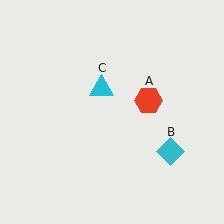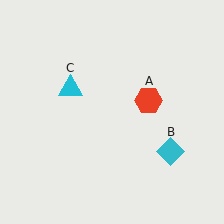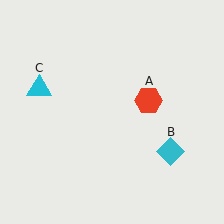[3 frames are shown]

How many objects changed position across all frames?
1 object changed position: cyan triangle (object C).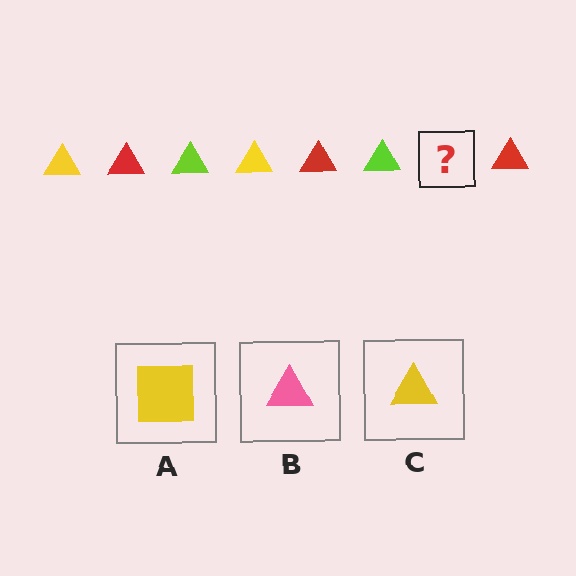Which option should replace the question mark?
Option C.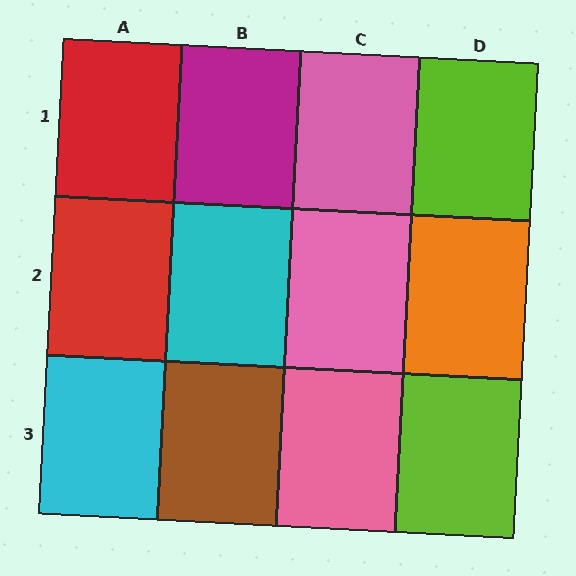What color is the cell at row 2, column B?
Cyan.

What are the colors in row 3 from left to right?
Cyan, brown, pink, lime.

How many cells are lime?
2 cells are lime.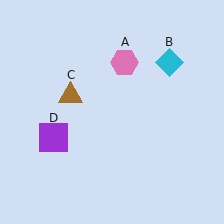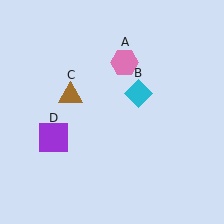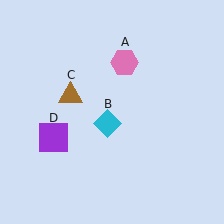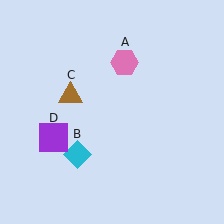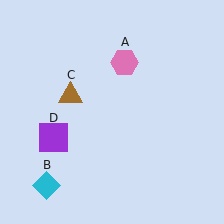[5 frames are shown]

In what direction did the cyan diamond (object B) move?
The cyan diamond (object B) moved down and to the left.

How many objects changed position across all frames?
1 object changed position: cyan diamond (object B).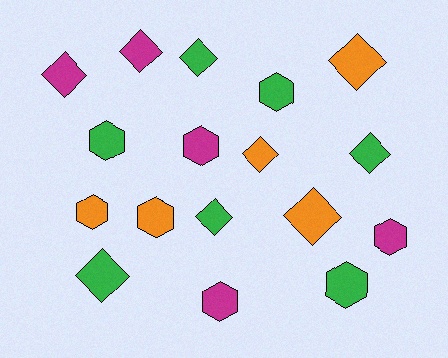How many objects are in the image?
There are 17 objects.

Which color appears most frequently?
Green, with 7 objects.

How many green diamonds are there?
There are 4 green diamonds.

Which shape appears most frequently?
Diamond, with 9 objects.